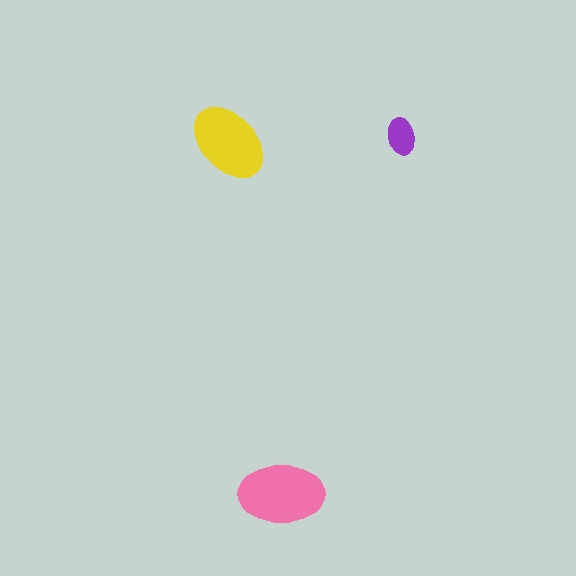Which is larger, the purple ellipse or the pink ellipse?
The pink one.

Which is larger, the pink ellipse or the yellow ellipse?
The pink one.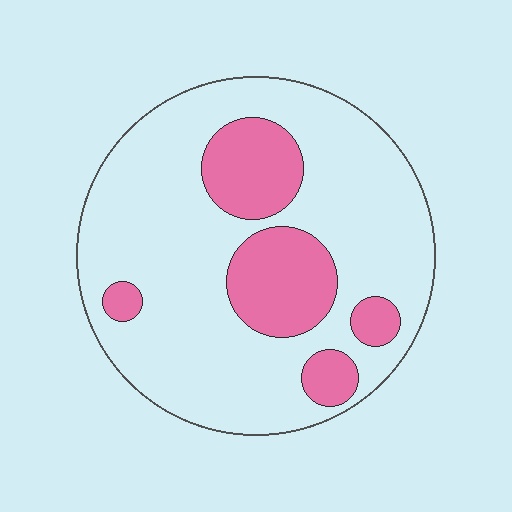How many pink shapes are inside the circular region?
5.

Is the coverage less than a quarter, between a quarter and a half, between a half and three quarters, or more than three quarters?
Less than a quarter.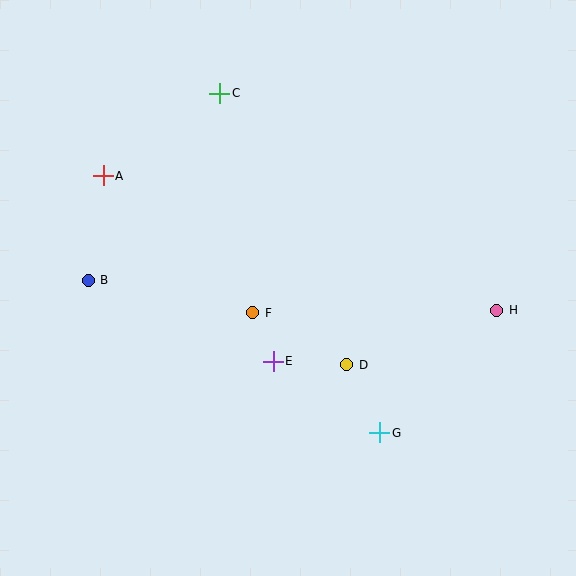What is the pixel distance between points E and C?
The distance between E and C is 273 pixels.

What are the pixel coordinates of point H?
Point H is at (497, 310).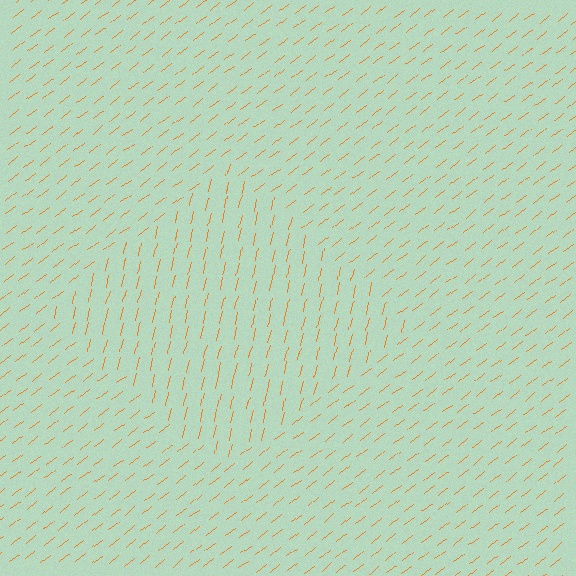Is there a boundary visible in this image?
Yes, there is a texture boundary formed by a change in line orientation.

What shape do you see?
I see a diamond.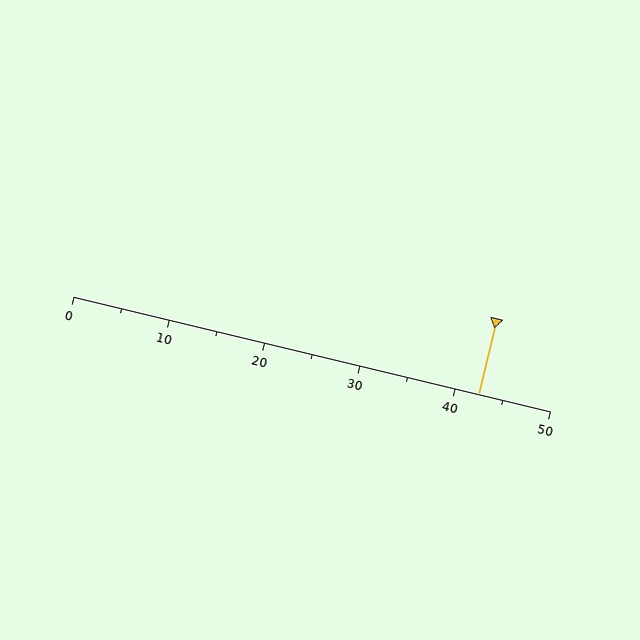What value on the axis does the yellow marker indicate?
The marker indicates approximately 42.5.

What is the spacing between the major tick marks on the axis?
The major ticks are spaced 10 apart.